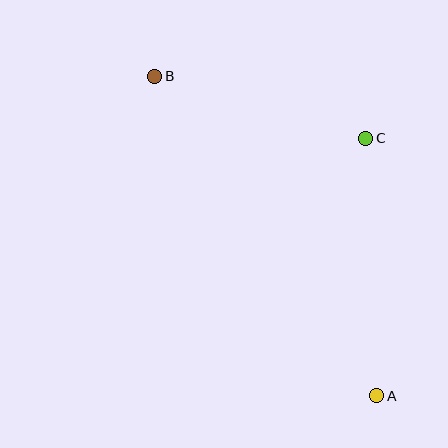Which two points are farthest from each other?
Points A and B are farthest from each other.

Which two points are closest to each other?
Points B and C are closest to each other.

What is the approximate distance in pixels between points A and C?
The distance between A and C is approximately 258 pixels.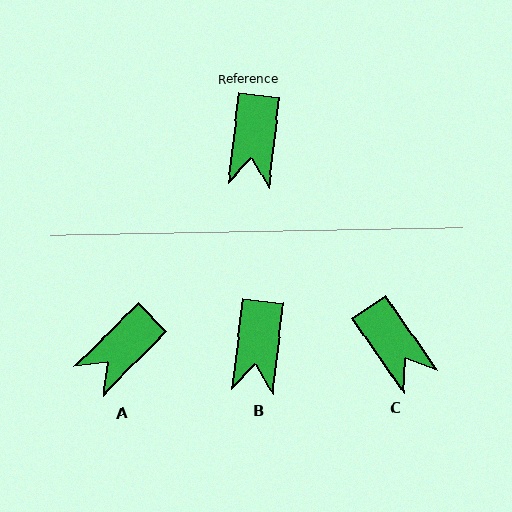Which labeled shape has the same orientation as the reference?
B.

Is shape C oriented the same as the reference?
No, it is off by about 41 degrees.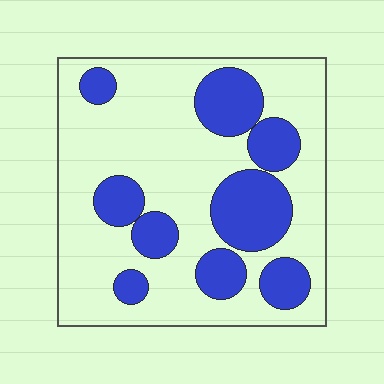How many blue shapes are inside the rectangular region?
9.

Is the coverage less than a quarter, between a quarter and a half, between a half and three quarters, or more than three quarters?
Between a quarter and a half.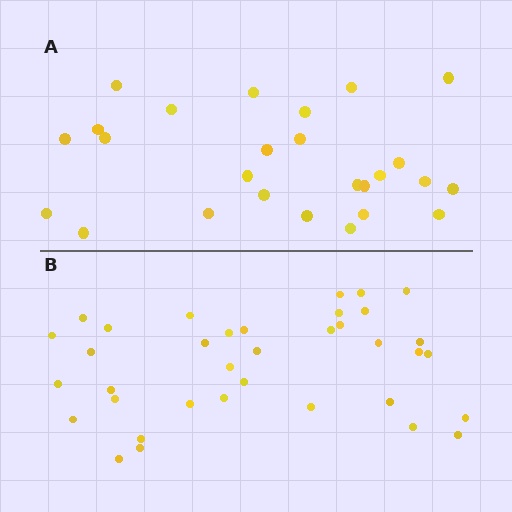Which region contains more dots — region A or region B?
Region B (the bottom region) has more dots.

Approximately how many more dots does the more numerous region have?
Region B has roughly 10 or so more dots than region A.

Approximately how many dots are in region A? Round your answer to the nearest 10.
About 30 dots. (The exact count is 26, which rounds to 30.)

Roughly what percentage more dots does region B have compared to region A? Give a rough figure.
About 40% more.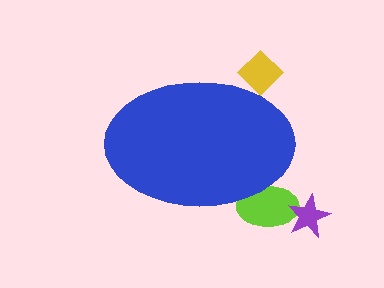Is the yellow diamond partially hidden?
Yes, the yellow diamond is partially hidden behind the blue ellipse.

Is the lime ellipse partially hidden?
Yes, the lime ellipse is partially hidden behind the blue ellipse.